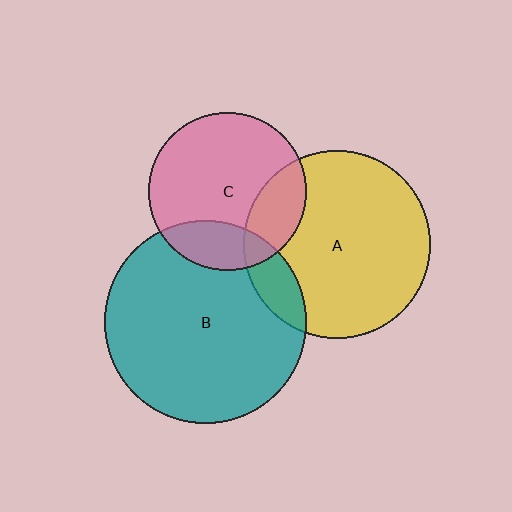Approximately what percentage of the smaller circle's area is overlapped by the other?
Approximately 20%.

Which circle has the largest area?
Circle B (teal).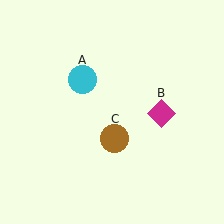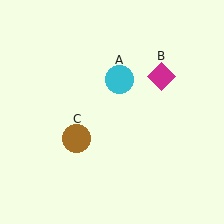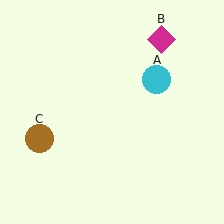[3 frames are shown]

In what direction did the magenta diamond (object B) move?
The magenta diamond (object B) moved up.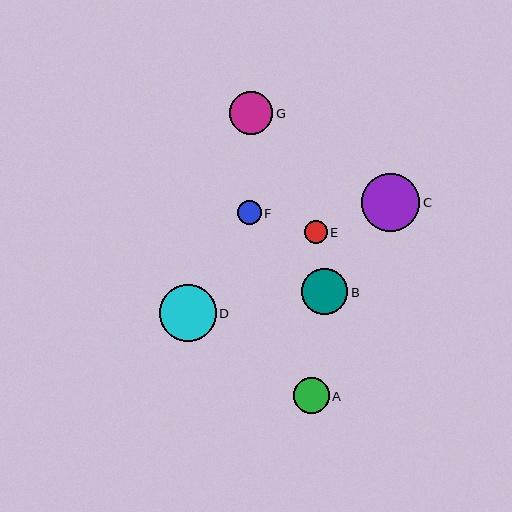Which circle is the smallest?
Circle E is the smallest with a size of approximately 23 pixels.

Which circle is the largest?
Circle C is the largest with a size of approximately 58 pixels.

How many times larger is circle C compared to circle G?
Circle C is approximately 1.3 times the size of circle G.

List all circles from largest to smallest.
From largest to smallest: C, D, B, G, A, F, E.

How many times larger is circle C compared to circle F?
Circle C is approximately 2.4 times the size of circle F.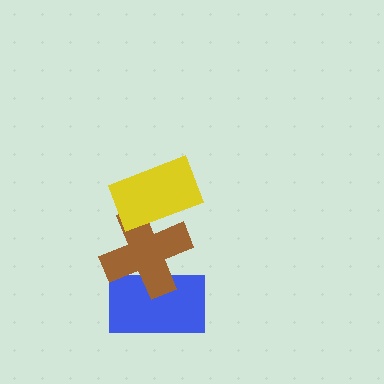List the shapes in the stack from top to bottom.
From top to bottom: the yellow rectangle, the brown cross, the blue rectangle.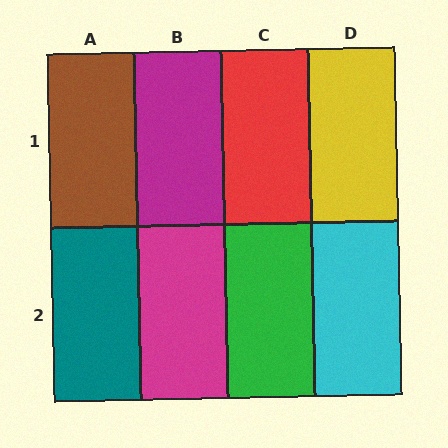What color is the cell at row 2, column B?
Magenta.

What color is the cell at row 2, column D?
Cyan.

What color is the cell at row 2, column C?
Green.